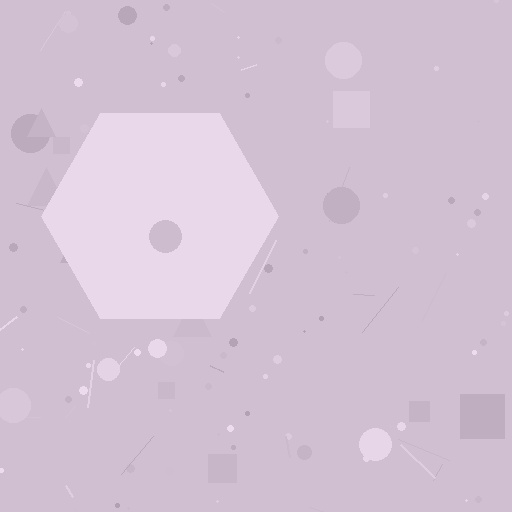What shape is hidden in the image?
A hexagon is hidden in the image.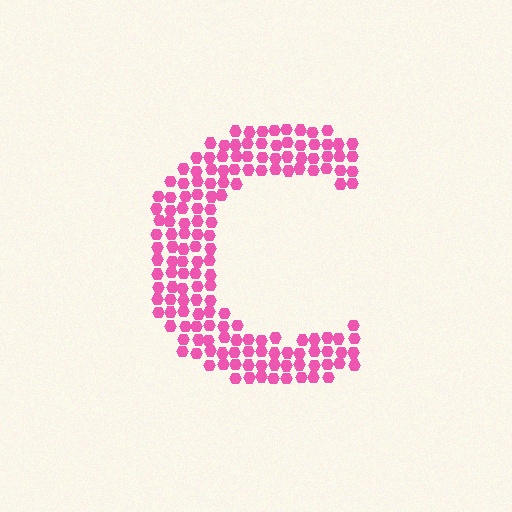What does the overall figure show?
The overall figure shows the letter C.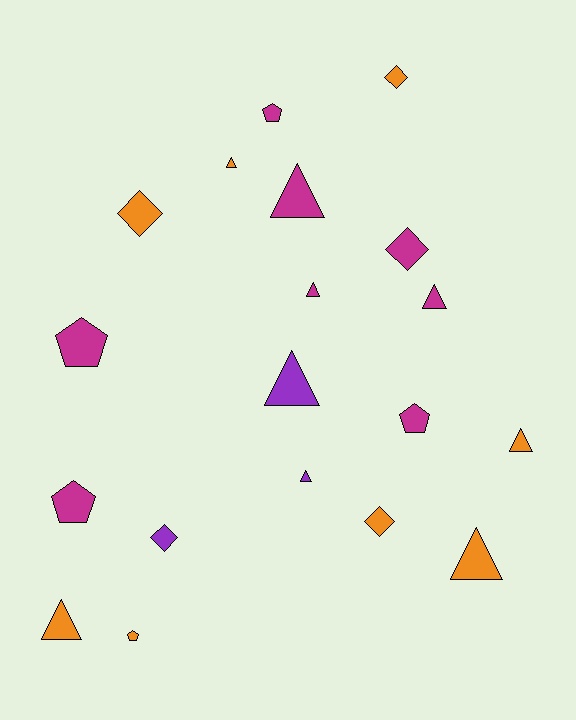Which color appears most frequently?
Orange, with 8 objects.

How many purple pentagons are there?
There are no purple pentagons.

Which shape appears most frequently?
Triangle, with 9 objects.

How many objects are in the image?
There are 19 objects.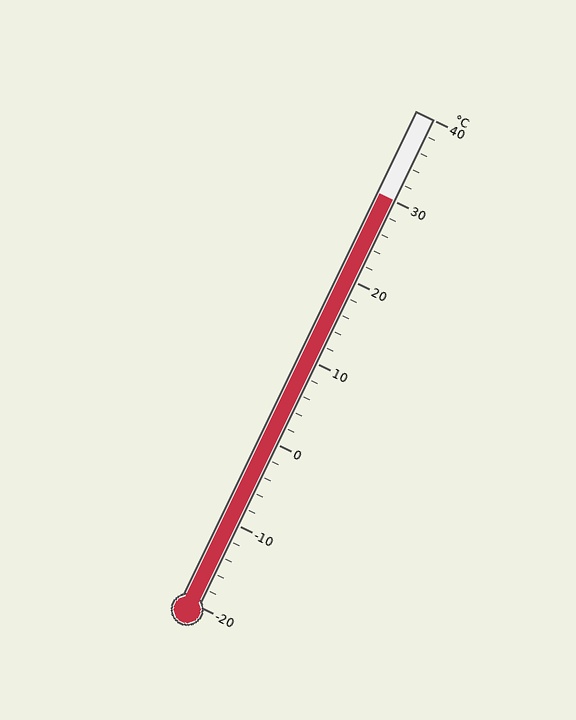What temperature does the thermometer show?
The thermometer shows approximately 30°C.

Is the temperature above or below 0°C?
The temperature is above 0°C.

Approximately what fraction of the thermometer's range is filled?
The thermometer is filled to approximately 85% of its range.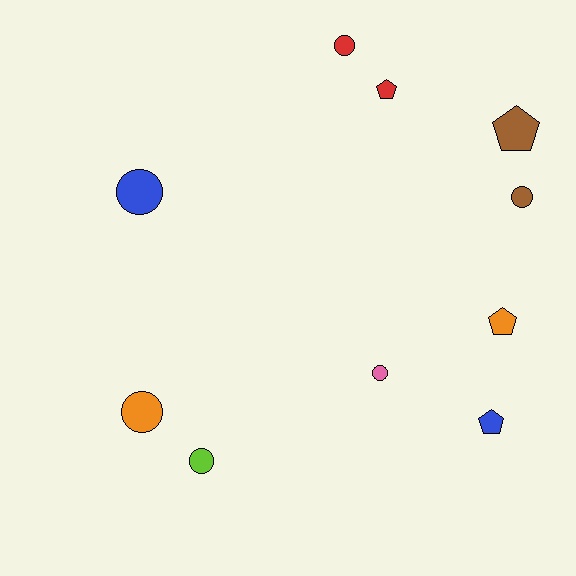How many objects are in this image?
There are 10 objects.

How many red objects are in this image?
There are 2 red objects.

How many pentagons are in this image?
There are 4 pentagons.